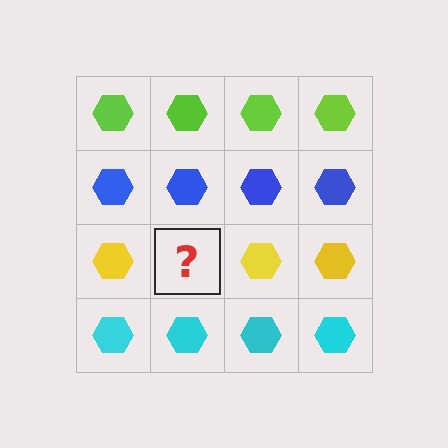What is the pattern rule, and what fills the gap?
The rule is that each row has a consistent color. The gap should be filled with a yellow hexagon.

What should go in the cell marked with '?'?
The missing cell should contain a yellow hexagon.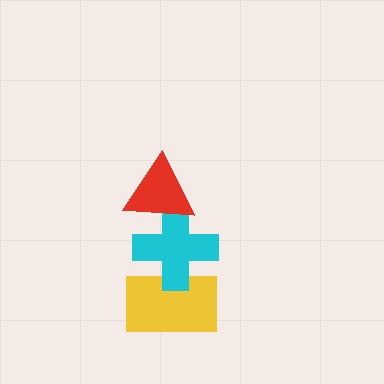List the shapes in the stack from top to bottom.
From top to bottom: the red triangle, the cyan cross, the yellow rectangle.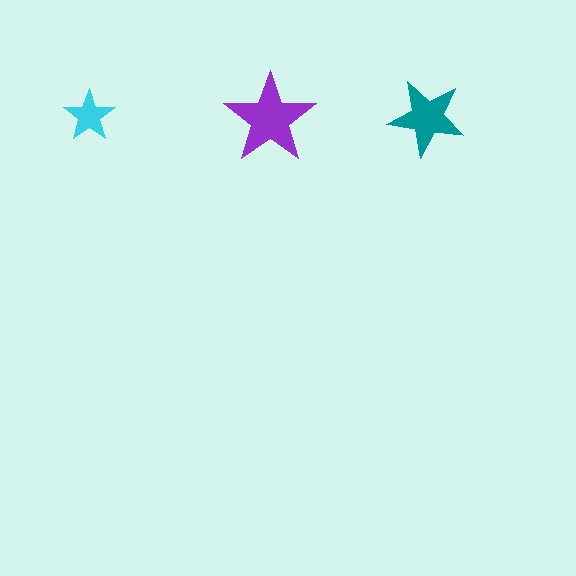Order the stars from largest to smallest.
the purple one, the teal one, the cyan one.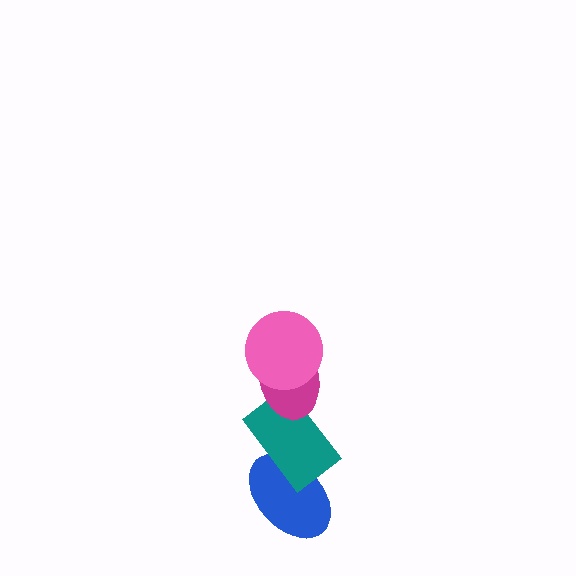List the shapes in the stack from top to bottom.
From top to bottom: the pink circle, the magenta ellipse, the teal rectangle, the blue ellipse.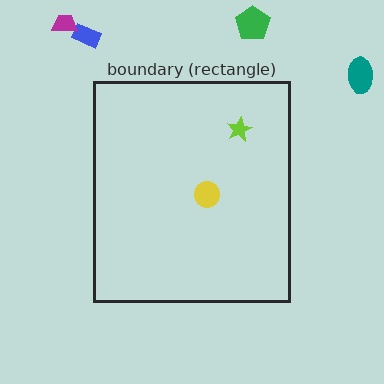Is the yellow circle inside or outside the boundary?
Inside.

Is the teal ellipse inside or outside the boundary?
Outside.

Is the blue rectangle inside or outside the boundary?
Outside.